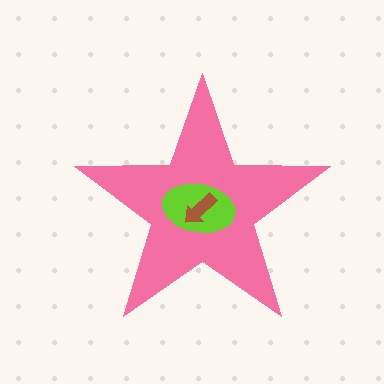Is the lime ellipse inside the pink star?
Yes.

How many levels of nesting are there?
3.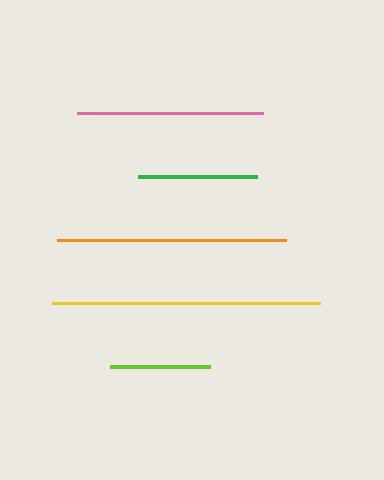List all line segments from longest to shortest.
From longest to shortest: yellow, orange, pink, green, lime.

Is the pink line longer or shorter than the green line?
The pink line is longer than the green line.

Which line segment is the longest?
The yellow line is the longest at approximately 269 pixels.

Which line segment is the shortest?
The lime line is the shortest at approximately 100 pixels.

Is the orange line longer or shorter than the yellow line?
The yellow line is longer than the orange line.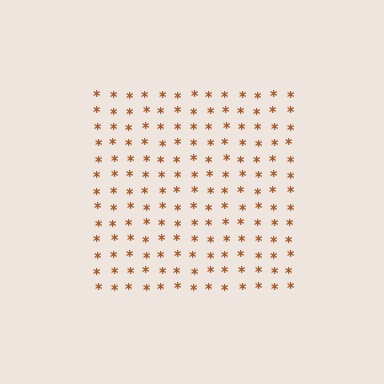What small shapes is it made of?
It is made of small asterisks.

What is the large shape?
The large shape is a square.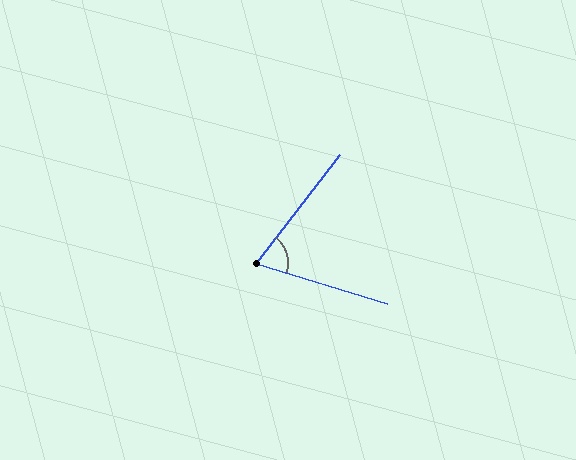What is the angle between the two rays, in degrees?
Approximately 69 degrees.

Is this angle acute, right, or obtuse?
It is acute.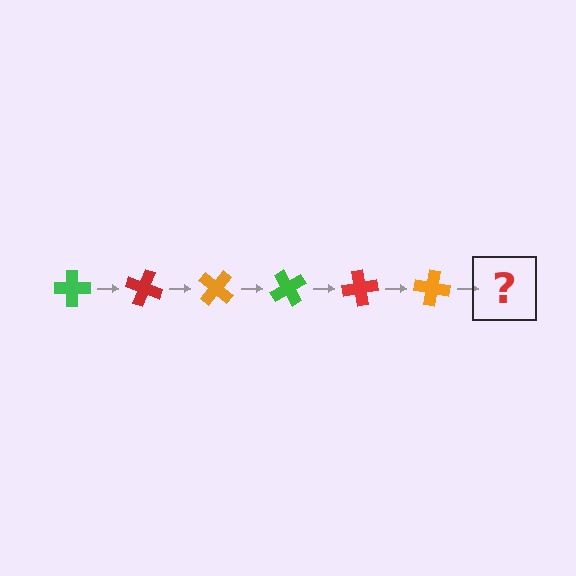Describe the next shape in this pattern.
It should be a green cross, rotated 120 degrees from the start.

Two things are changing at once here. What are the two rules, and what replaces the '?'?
The two rules are that it rotates 20 degrees each step and the color cycles through green, red, and orange. The '?' should be a green cross, rotated 120 degrees from the start.